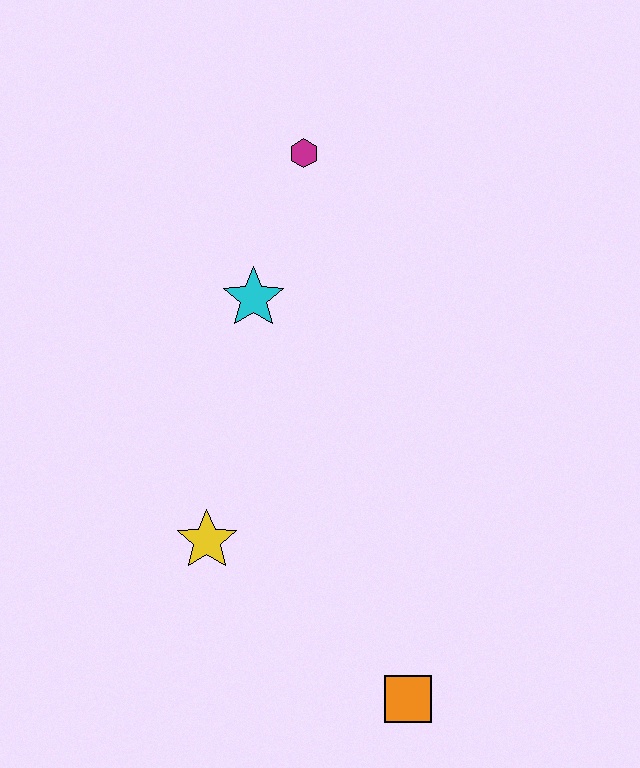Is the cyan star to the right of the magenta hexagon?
No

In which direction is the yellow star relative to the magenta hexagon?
The yellow star is below the magenta hexagon.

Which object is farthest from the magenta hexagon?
The orange square is farthest from the magenta hexagon.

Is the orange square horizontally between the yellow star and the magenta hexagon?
No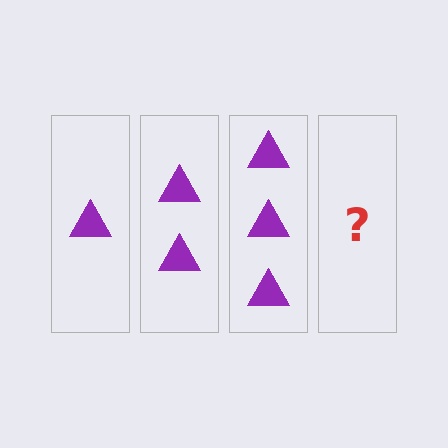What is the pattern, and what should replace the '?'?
The pattern is that each step adds one more triangle. The '?' should be 4 triangles.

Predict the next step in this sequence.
The next step is 4 triangles.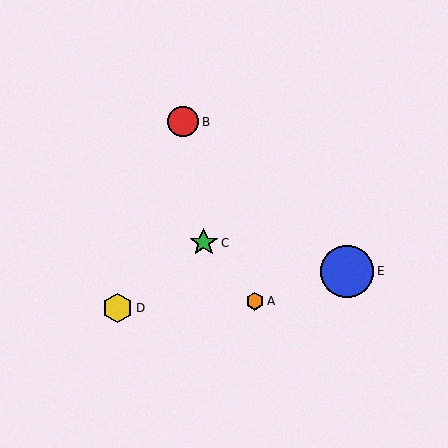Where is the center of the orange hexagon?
The center of the orange hexagon is at (255, 301).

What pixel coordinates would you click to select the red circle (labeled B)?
Click at (183, 122) to select the red circle B.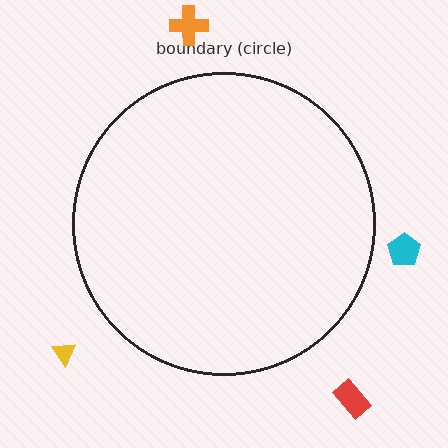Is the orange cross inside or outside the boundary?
Outside.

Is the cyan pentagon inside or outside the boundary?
Outside.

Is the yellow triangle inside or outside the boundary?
Outside.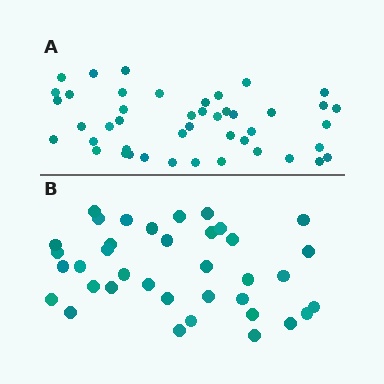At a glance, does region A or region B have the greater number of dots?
Region A (the top region) has more dots.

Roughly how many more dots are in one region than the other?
Region A has roughly 8 or so more dots than region B.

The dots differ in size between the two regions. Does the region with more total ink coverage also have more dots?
No. Region B has more total ink coverage because its dots are larger, but region A actually contains more individual dots. Total area can be misleading — the number of items is what matters here.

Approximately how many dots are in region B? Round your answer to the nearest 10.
About 40 dots. (The exact count is 37, which rounds to 40.)